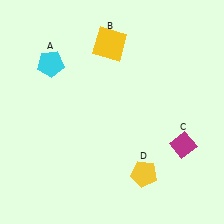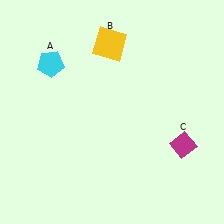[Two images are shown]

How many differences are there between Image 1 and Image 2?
There is 1 difference between the two images.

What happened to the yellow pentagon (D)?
The yellow pentagon (D) was removed in Image 2. It was in the bottom-right area of Image 1.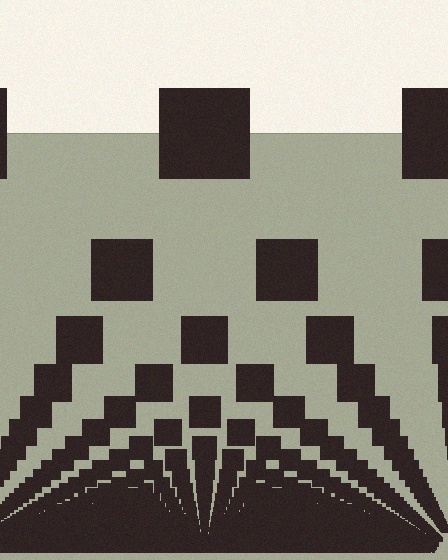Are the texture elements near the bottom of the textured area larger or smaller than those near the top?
Smaller. The gradient is inverted — elements near the bottom are smaller and denser.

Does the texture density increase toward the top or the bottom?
Density increases toward the bottom.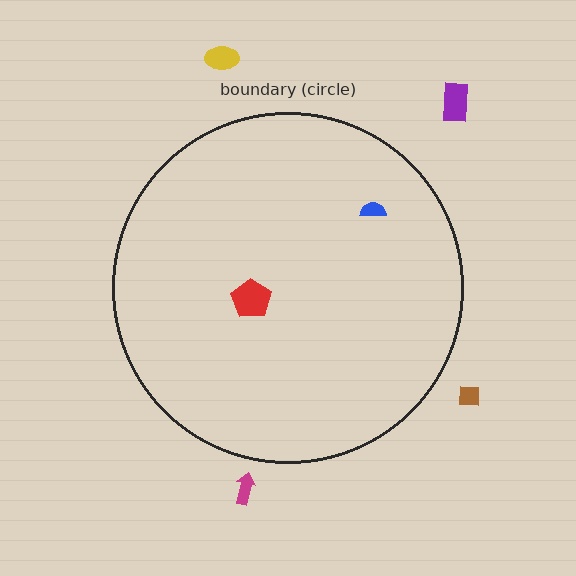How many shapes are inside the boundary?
2 inside, 4 outside.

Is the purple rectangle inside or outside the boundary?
Outside.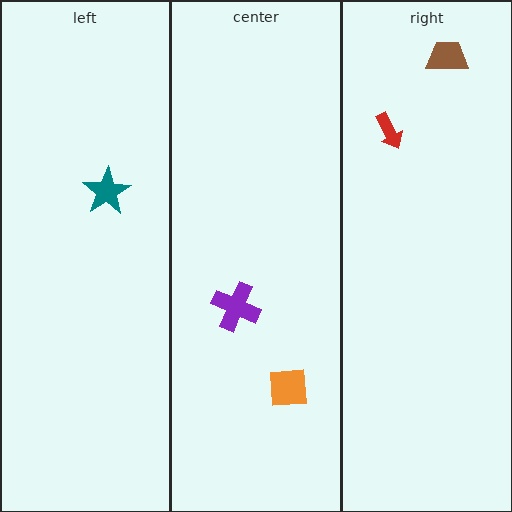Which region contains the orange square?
The center region.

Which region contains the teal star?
The left region.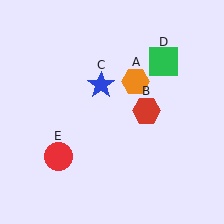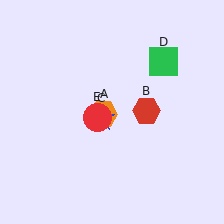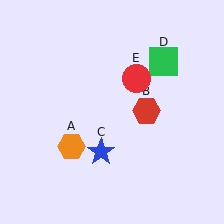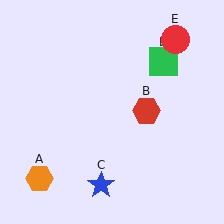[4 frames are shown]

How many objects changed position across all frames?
3 objects changed position: orange hexagon (object A), blue star (object C), red circle (object E).